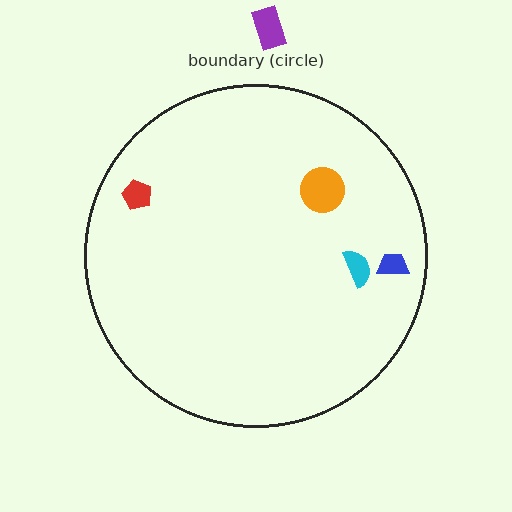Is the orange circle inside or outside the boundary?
Inside.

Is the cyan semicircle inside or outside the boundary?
Inside.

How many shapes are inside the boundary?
4 inside, 1 outside.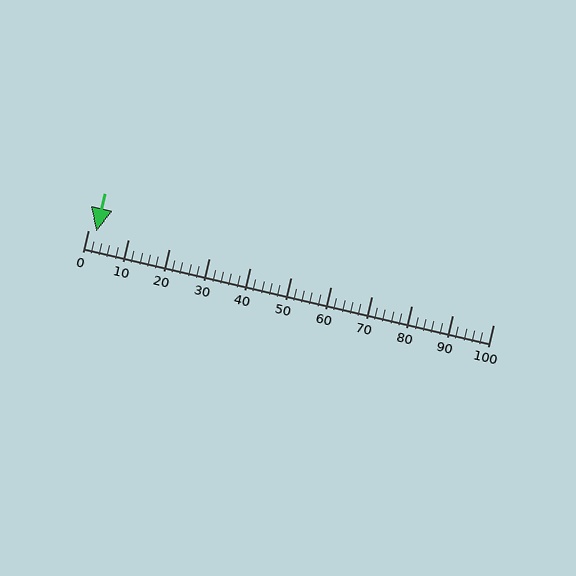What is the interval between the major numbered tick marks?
The major tick marks are spaced 10 units apart.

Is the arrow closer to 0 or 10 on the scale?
The arrow is closer to 0.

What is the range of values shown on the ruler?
The ruler shows values from 0 to 100.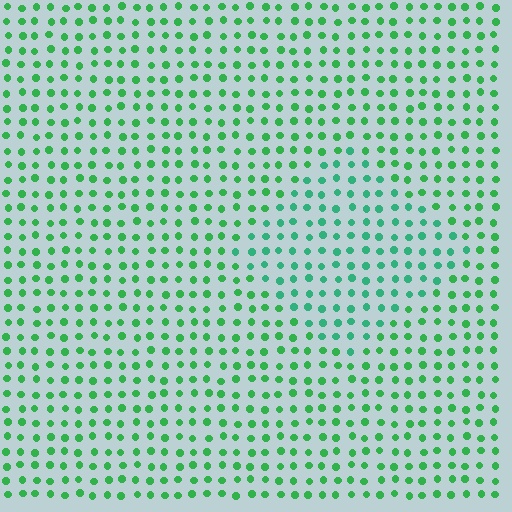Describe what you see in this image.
The image is filled with small green elements in a uniform arrangement. A diamond-shaped region is visible where the elements are tinted to a slightly different hue, forming a subtle color boundary.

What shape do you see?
I see a diamond.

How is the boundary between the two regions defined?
The boundary is defined purely by a slight shift in hue (about 23 degrees). Spacing, size, and orientation are identical on both sides.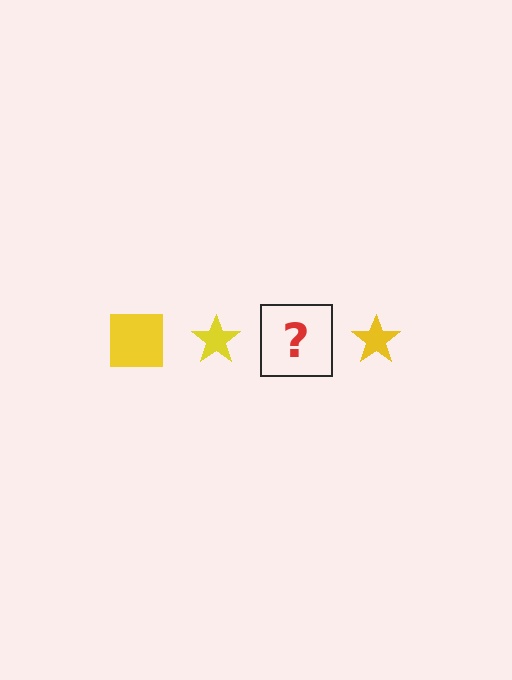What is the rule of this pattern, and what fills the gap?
The rule is that the pattern cycles through square, star shapes in yellow. The gap should be filled with a yellow square.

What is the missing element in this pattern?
The missing element is a yellow square.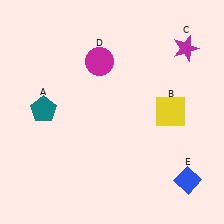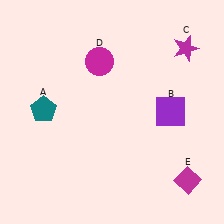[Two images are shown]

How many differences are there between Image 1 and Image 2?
There are 2 differences between the two images.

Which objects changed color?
B changed from yellow to purple. E changed from blue to magenta.